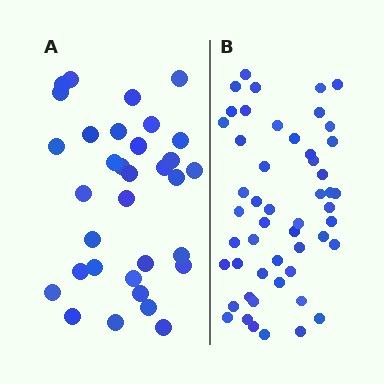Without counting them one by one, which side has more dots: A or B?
Region B (the right region) has more dots.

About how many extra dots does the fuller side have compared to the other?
Region B has approximately 20 more dots than region A.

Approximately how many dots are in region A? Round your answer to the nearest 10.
About 30 dots. (The exact count is 33, which rounds to 30.)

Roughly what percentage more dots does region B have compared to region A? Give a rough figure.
About 55% more.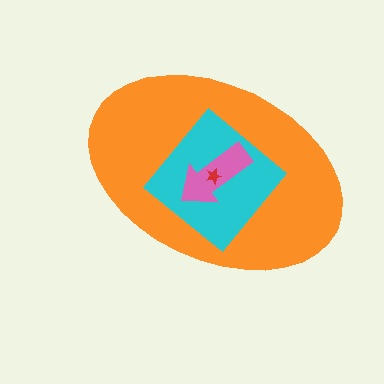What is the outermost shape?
The orange ellipse.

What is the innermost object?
The red star.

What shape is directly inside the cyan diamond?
The pink arrow.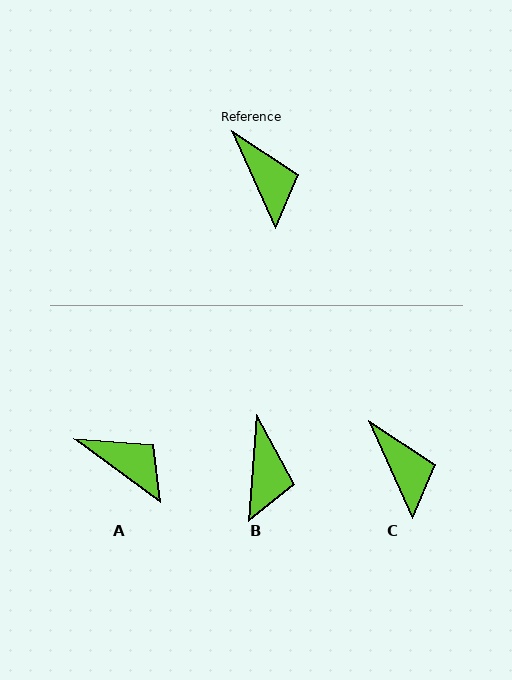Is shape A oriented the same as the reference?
No, it is off by about 29 degrees.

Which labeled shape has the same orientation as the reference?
C.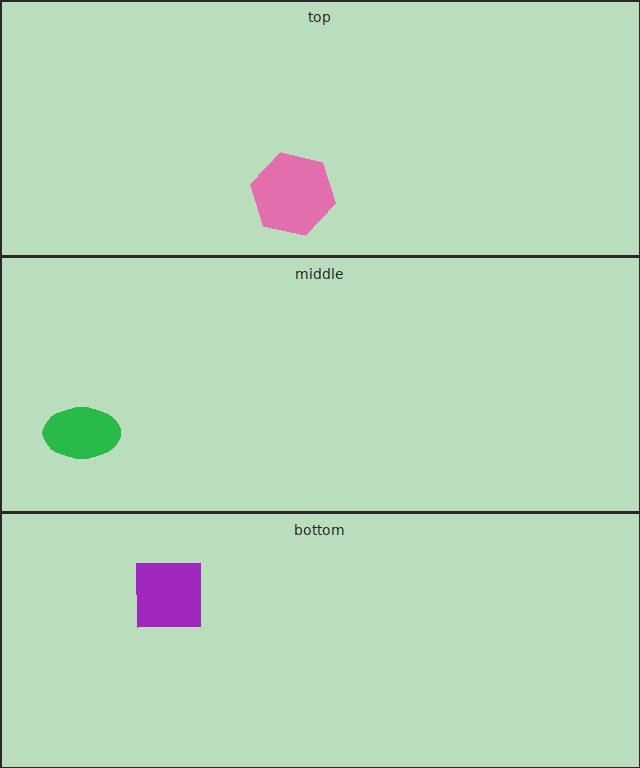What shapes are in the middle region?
The green ellipse.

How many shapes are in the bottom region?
1.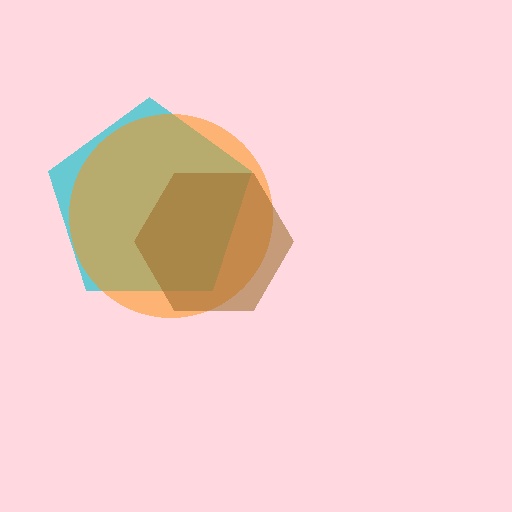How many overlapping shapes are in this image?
There are 3 overlapping shapes in the image.